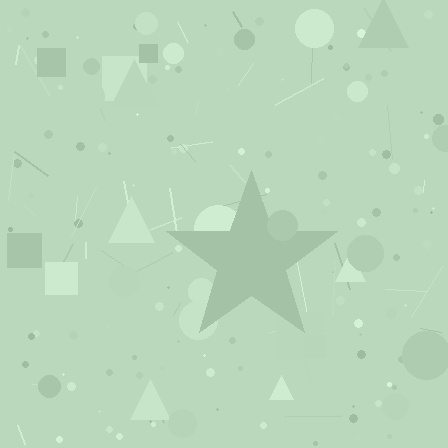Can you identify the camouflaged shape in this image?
The camouflaged shape is a star.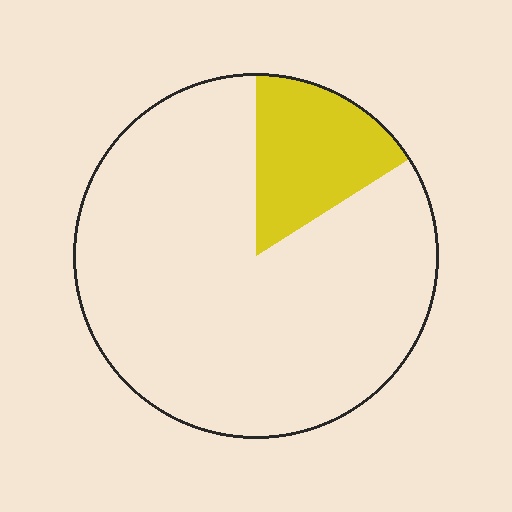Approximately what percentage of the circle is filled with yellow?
Approximately 15%.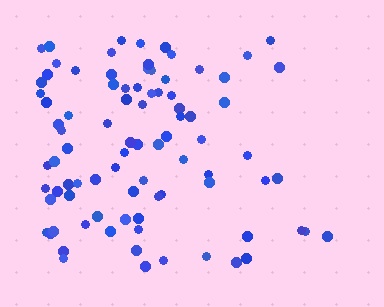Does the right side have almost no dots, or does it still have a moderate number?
Still a moderate number, just noticeably fewer than the left.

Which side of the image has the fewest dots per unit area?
The right.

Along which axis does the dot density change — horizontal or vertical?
Horizontal.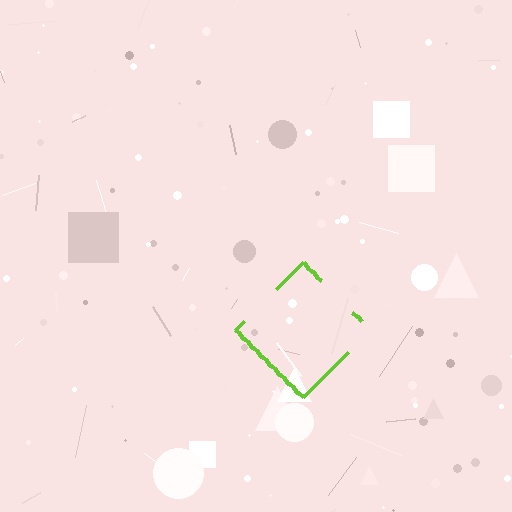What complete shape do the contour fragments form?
The contour fragments form a diamond.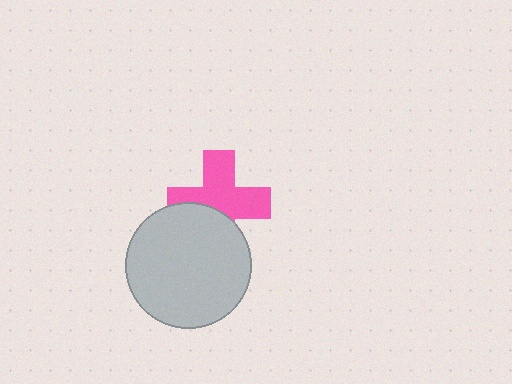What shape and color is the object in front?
The object in front is a light gray circle.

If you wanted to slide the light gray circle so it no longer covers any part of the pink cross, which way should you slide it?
Slide it down — that is the most direct way to separate the two shapes.